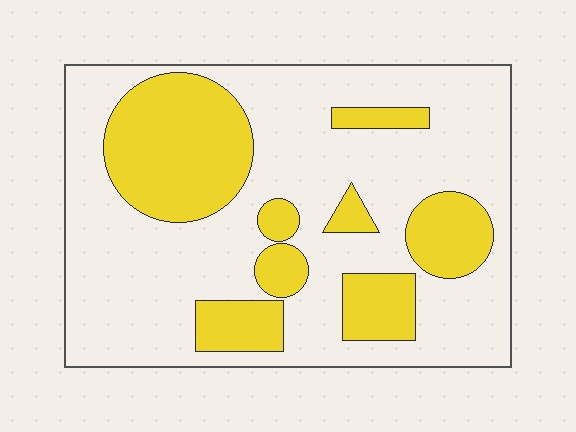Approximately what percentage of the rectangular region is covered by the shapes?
Approximately 30%.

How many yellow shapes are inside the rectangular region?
8.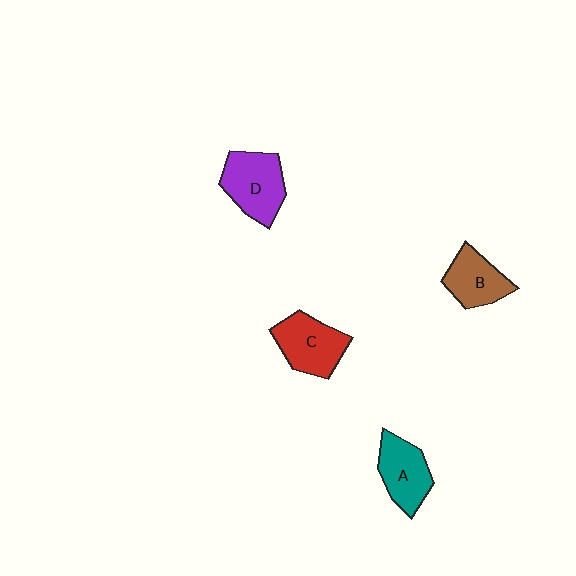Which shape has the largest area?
Shape D (purple).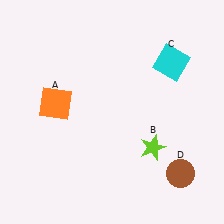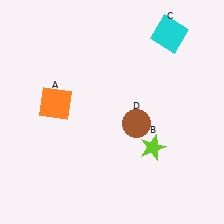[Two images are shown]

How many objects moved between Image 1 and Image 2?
2 objects moved between the two images.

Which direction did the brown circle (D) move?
The brown circle (D) moved up.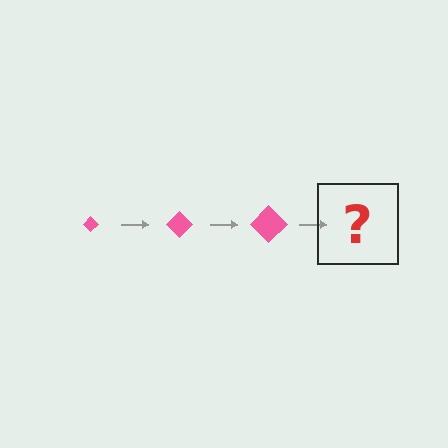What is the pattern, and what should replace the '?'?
The pattern is that the diamond gets progressively larger each step. The '?' should be a pink diamond, larger than the previous one.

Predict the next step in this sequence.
The next step is a pink diamond, larger than the previous one.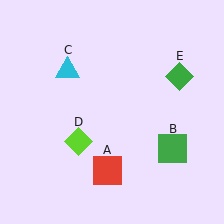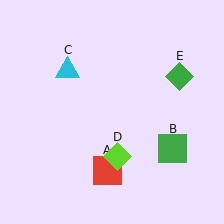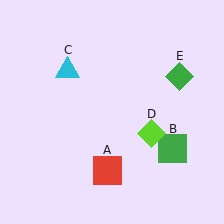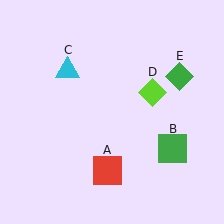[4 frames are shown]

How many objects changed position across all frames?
1 object changed position: lime diamond (object D).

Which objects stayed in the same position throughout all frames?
Red square (object A) and green square (object B) and cyan triangle (object C) and green diamond (object E) remained stationary.